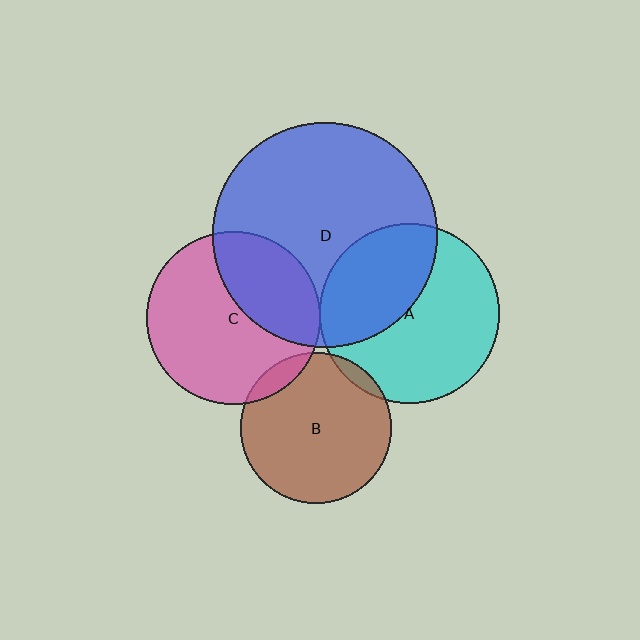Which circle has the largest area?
Circle D (blue).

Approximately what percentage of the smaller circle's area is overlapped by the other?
Approximately 5%.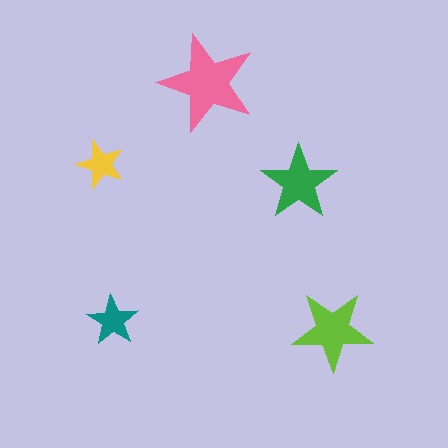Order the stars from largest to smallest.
the pink one, the lime one, the green one, the teal one, the yellow one.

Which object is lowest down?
The lime star is bottommost.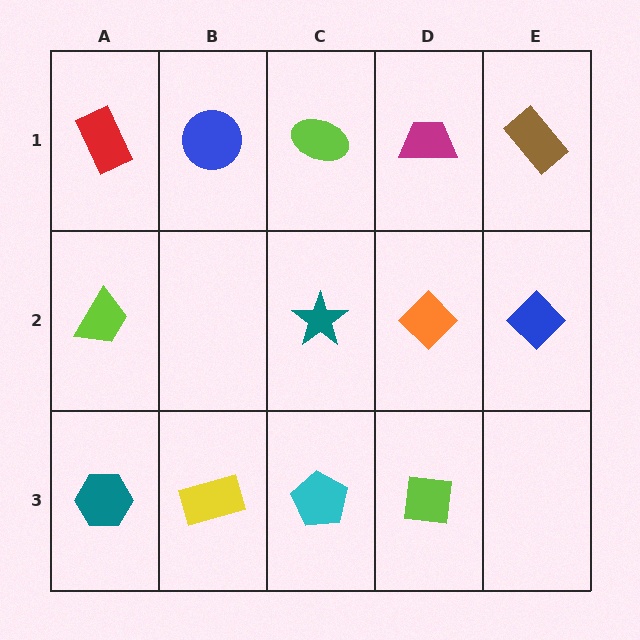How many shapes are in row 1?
5 shapes.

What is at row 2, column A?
A lime trapezoid.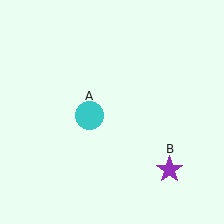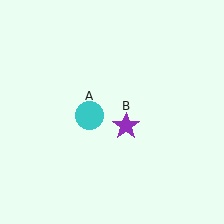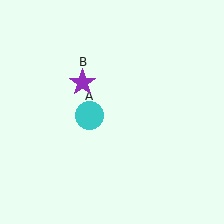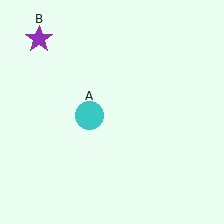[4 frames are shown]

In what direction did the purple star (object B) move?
The purple star (object B) moved up and to the left.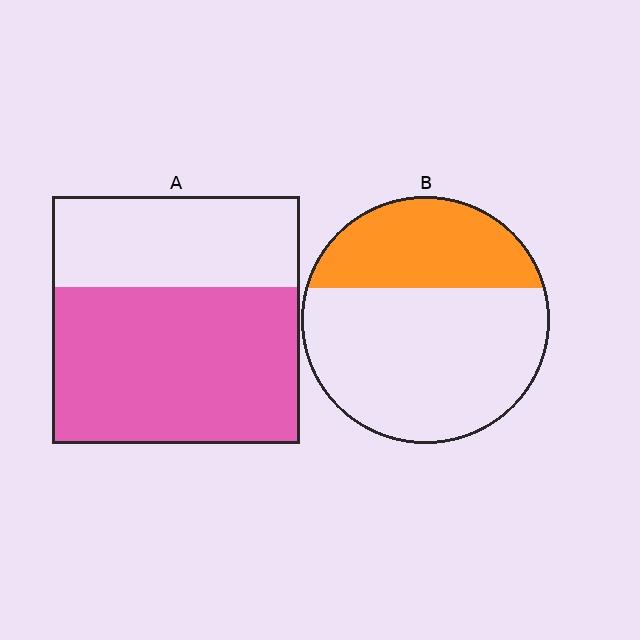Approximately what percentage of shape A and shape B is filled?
A is approximately 65% and B is approximately 35%.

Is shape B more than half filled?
No.